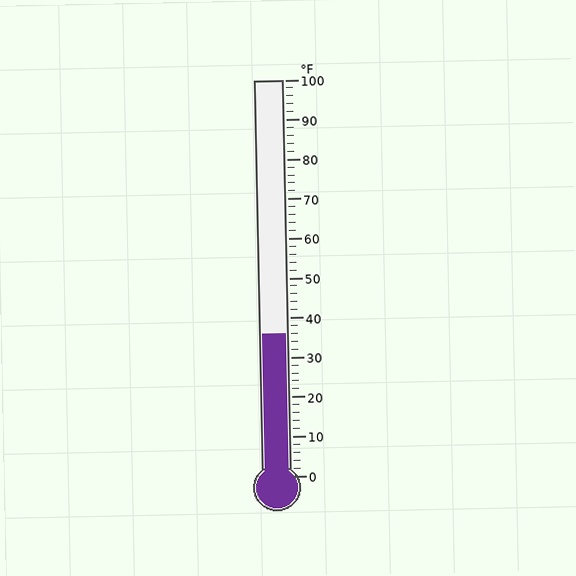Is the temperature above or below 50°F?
The temperature is below 50°F.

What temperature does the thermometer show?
The thermometer shows approximately 36°F.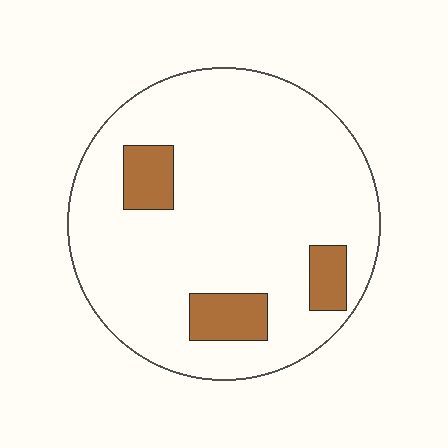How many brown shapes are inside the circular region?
3.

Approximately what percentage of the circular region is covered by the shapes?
Approximately 10%.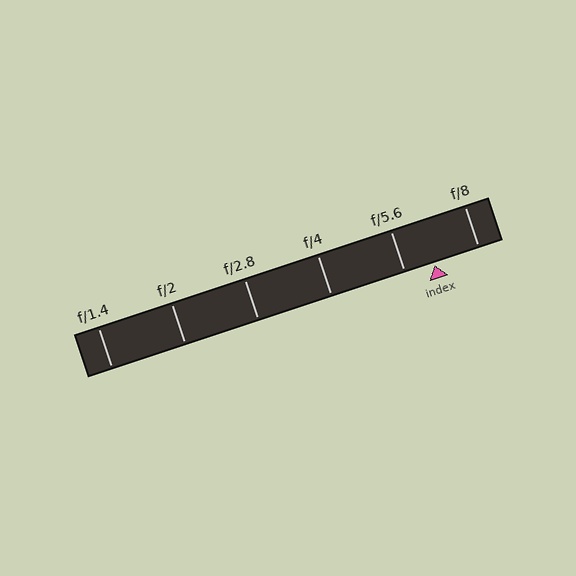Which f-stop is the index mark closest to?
The index mark is closest to f/5.6.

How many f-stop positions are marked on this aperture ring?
There are 6 f-stop positions marked.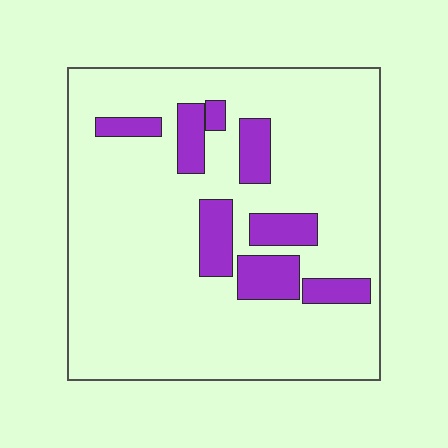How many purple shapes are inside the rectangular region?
8.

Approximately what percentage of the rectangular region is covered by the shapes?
Approximately 15%.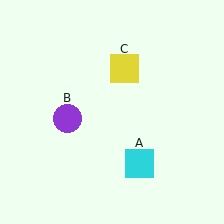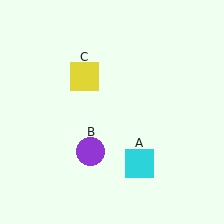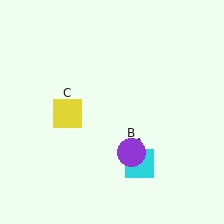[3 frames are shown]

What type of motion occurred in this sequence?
The purple circle (object B), yellow square (object C) rotated counterclockwise around the center of the scene.